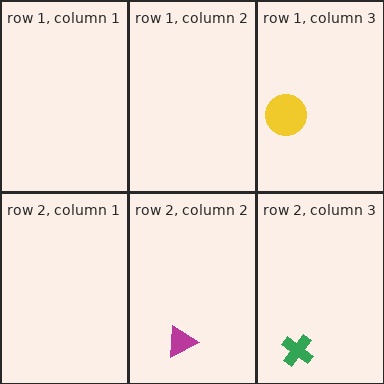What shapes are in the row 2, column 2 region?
The magenta triangle.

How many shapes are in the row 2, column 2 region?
1.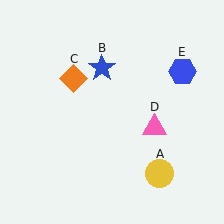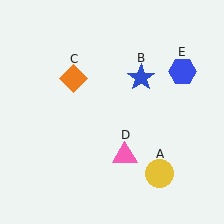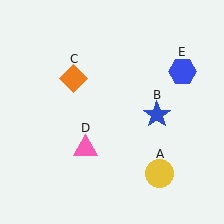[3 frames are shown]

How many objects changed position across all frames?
2 objects changed position: blue star (object B), pink triangle (object D).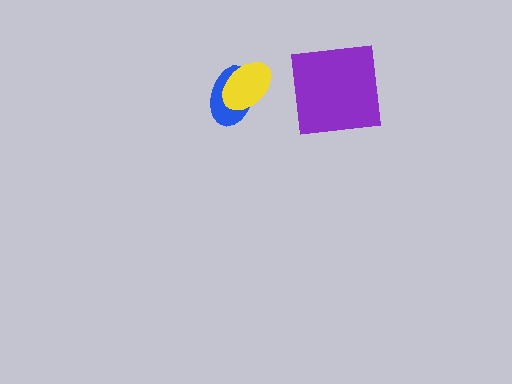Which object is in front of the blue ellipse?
The yellow ellipse is in front of the blue ellipse.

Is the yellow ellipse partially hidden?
No, no other shape covers it.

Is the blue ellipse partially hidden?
Yes, it is partially covered by another shape.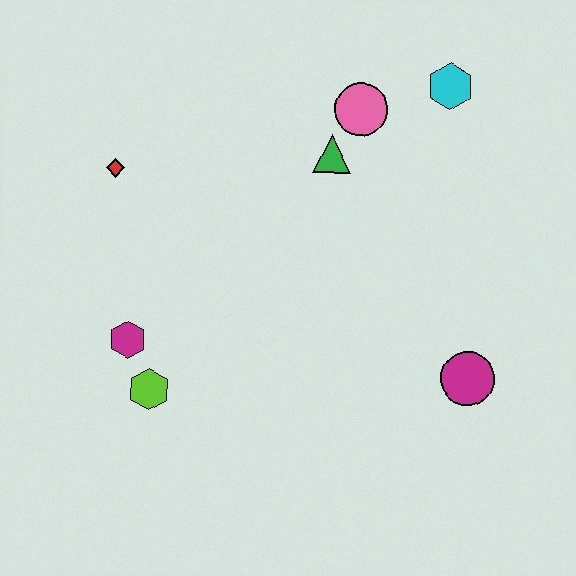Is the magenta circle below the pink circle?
Yes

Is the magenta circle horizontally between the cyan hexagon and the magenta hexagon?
No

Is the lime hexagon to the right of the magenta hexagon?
Yes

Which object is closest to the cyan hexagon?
The pink circle is closest to the cyan hexagon.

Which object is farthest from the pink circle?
The lime hexagon is farthest from the pink circle.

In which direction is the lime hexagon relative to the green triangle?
The lime hexagon is below the green triangle.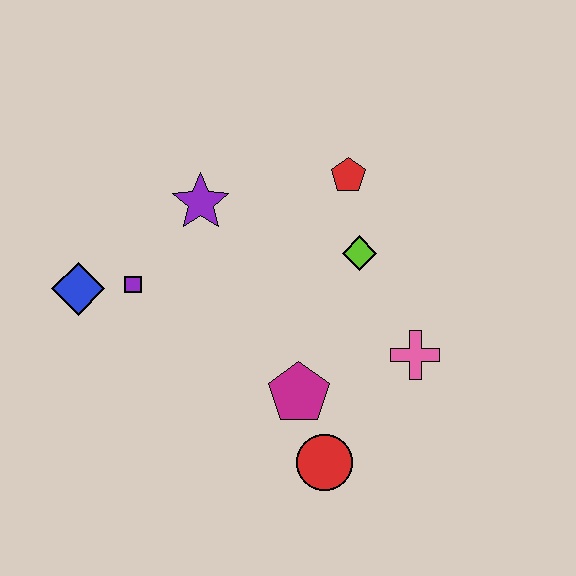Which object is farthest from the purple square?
The pink cross is farthest from the purple square.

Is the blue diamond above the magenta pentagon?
Yes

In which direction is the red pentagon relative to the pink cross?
The red pentagon is above the pink cross.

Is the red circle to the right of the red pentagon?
No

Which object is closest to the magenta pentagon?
The red circle is closest to the magenta pentagon.